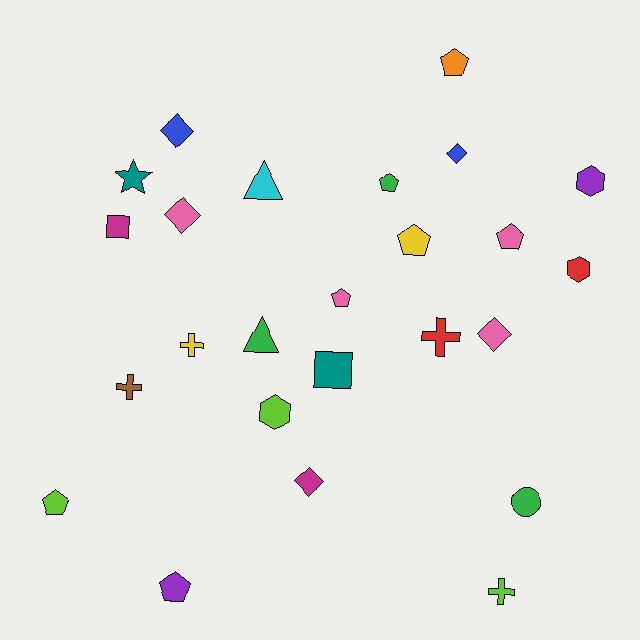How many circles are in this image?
There is 1 circle.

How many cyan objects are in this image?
There is 1 cyan object.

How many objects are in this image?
There are 25 objects.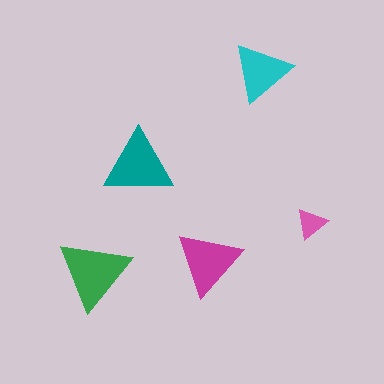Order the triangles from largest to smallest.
the green one, the teal one, the magenta one, the cyan one, the pink one.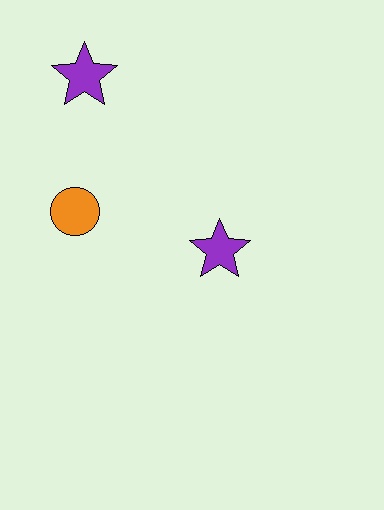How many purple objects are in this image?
There are 2 purple objects.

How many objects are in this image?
There are 3 objects.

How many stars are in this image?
There are 2 stars.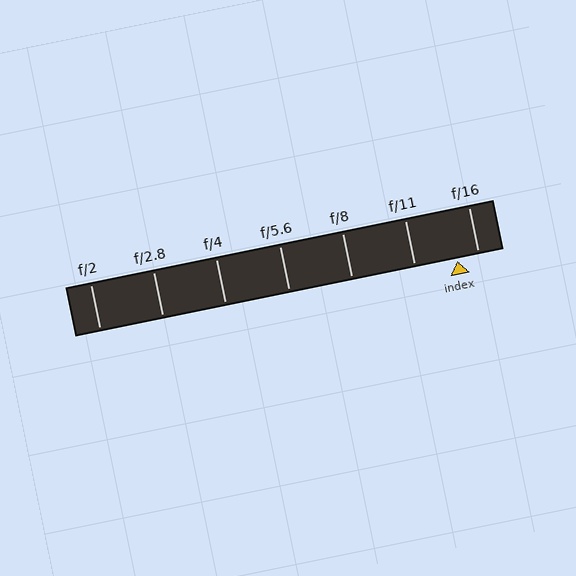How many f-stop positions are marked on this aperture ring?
There are 7 f-stop positions marked.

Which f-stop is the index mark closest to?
The index mark is closest to f/16.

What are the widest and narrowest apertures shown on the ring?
The widest aperture shown is f/2 and the narrowest is f/16.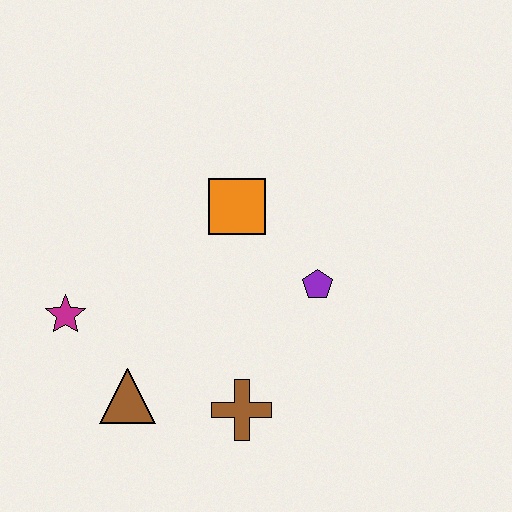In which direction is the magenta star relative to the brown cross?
The magenta star is to the left of the brown cross.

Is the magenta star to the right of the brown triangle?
No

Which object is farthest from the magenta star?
The purple pentagon is farthest from the magenta star.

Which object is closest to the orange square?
The purple pentagon is closest to the orange square.